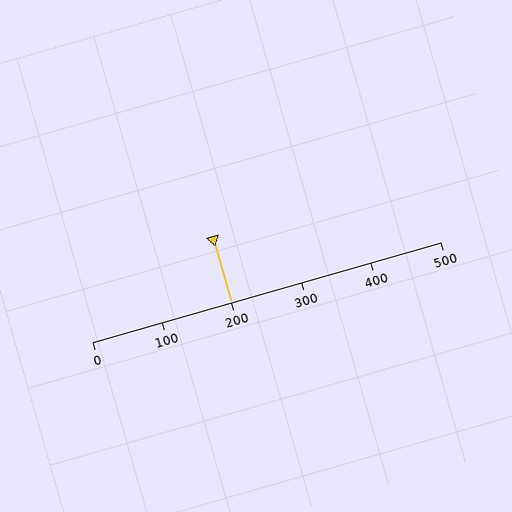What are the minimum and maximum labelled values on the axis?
The axis runs from 0 to 500.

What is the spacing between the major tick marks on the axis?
The major ticks are spaced 100 apart.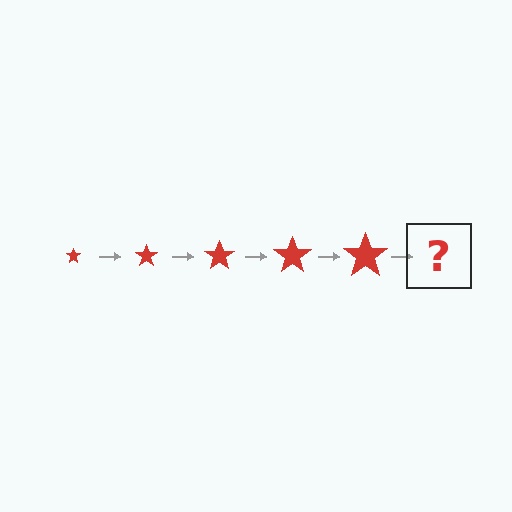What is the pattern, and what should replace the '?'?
The pattern is that the star gets progressively larger each step. The '?' should be a red star, larger than the previous one.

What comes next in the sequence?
The next element should be a red star, larger than the previous one.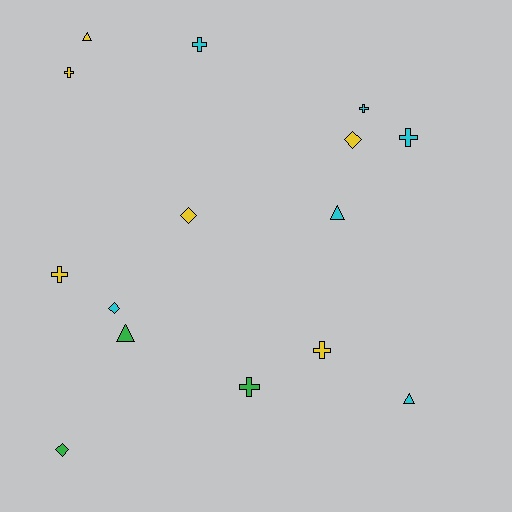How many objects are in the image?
There are 15 objects.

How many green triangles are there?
There is 1 green triangle.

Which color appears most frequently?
Yellow, with 6 objects.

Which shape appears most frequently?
Cross, with 7 objects.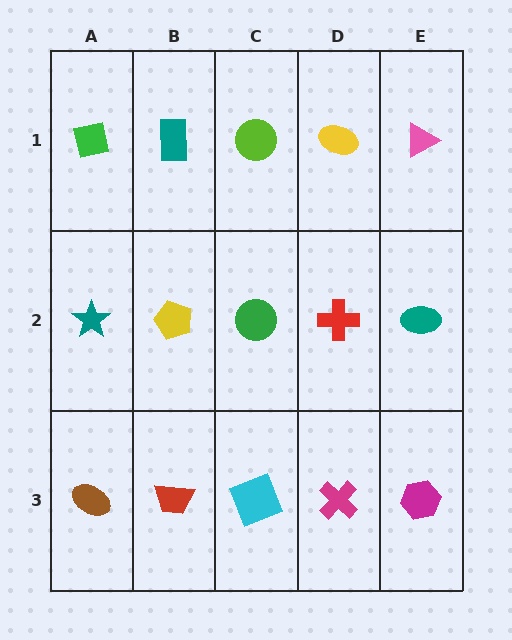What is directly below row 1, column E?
A teal ellipse.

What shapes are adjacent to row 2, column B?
A teal rectangle (row 1, column B), a red trapezoid (row 3, column B), a teal star (row 2, column A), a green circle (row 2, column C).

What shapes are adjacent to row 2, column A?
A green square (row 1, column A), a brown ellipse (row 3, column A), a yellow pentagon (row 2, column B).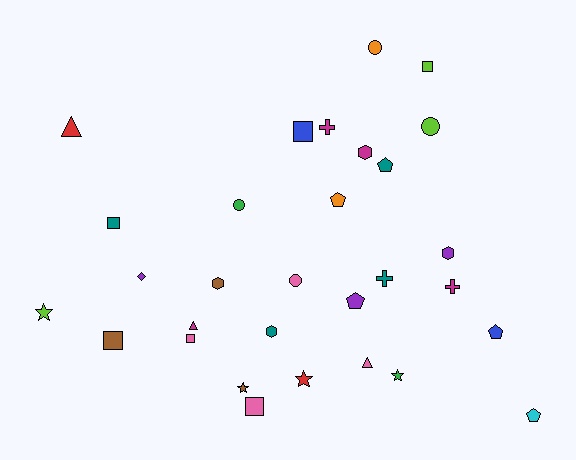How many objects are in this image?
There are 30 objects.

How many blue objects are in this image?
There are 2 blue objects.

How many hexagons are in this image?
There are 4 hexagons.